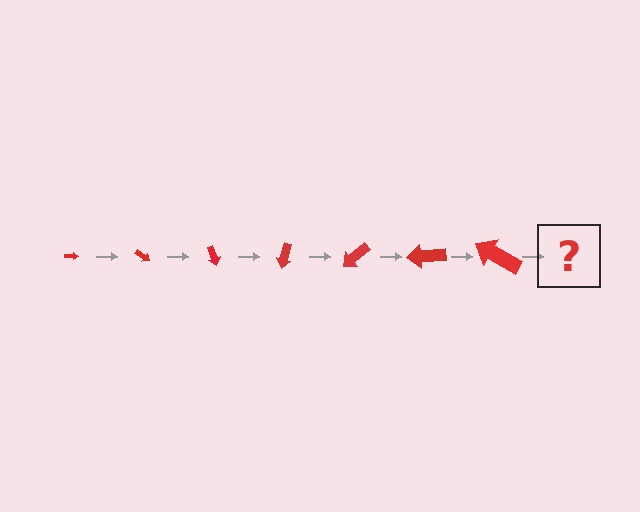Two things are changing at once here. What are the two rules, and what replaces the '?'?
The two rules are that the arrow grows larger each step and it rotates 35 degrees each step. The '?' should be an arrow, larger than the previous one and rotated 245 degrees from the start.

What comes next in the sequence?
The next element should be an arrow, larger than the previous one and rotated 245 degrees from the start.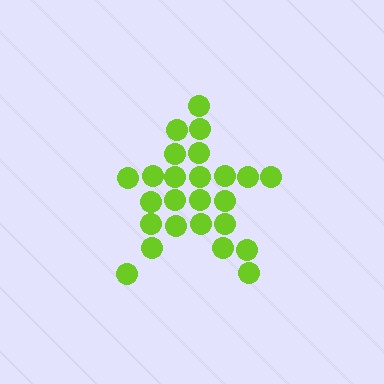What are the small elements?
The small elements are circles.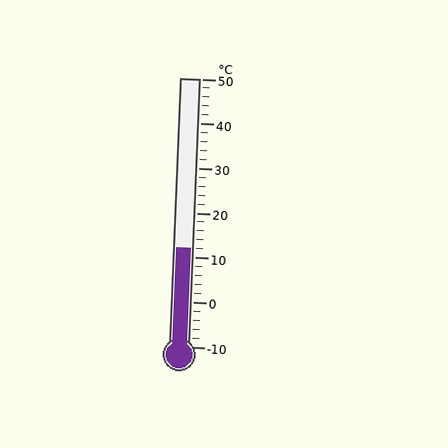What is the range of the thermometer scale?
The thermometer scale ranges from -10°C to 50°C.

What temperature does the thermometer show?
The thermometer shows approximately 12°C.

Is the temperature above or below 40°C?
The temperature is below 40°C.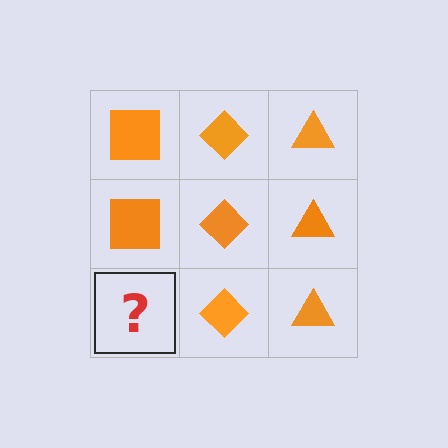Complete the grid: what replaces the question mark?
The question mark should be replaced with an orange square.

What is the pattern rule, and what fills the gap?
The rule is that each column has a consistent shape. The gap should be filled with an orange square.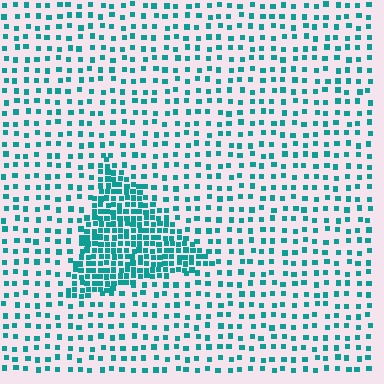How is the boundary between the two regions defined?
The boundary is defined by a change in element density (approximately 2.7x ratio). All elements are the same color, size, and shape.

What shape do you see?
I see a triangle.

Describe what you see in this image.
The image contains small teal elements arranged at two different densities. A triangle-shaped region is visible where the elements are more densely packed than the surrounding area.